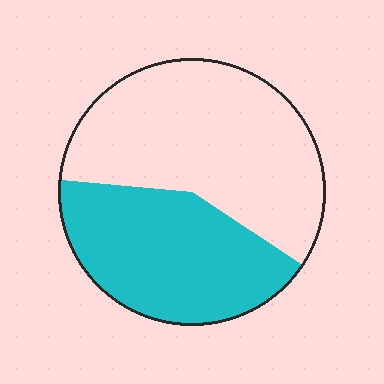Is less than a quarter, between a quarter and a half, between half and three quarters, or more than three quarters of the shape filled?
Between a quarter and a half.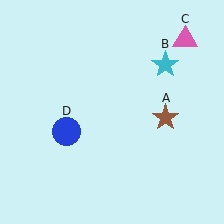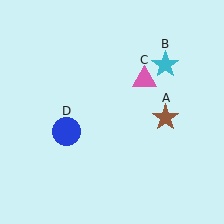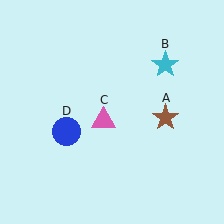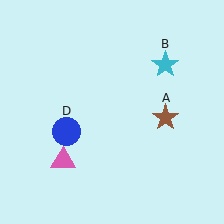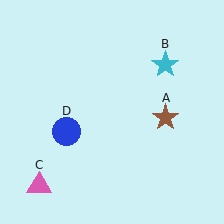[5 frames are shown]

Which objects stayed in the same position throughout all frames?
Brown star (object A) and cyan star (object B) and blue circle (object D) remained stationary.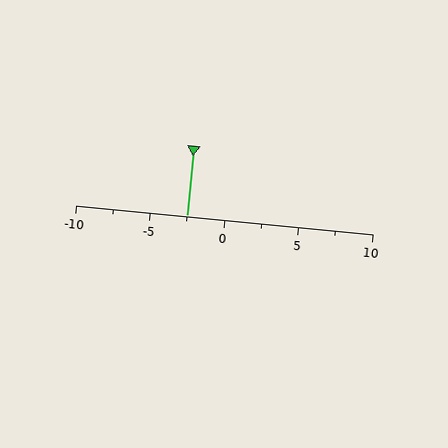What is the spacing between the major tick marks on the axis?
The major ticks are spaced 5 apart.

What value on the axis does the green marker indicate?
The marker indicates approximately -2.5.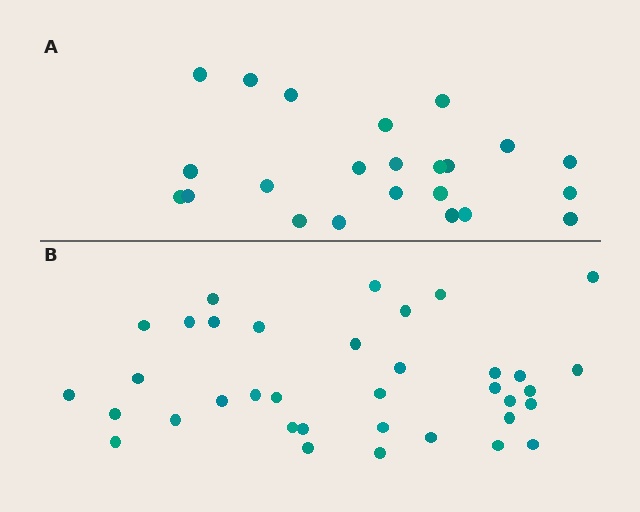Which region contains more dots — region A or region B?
Region B (the bottom region) has more dots.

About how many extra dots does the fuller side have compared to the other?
Region B has approximately 15 more dots than region A.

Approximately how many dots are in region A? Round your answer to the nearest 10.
About 20 dots. (The exact count is 23, which rounds to 20.)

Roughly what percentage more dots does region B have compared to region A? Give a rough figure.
About 55% more.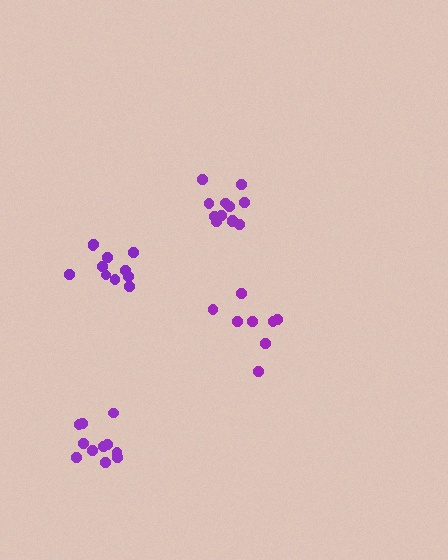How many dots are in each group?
Group 1: 8 dots, Group 2: 11 dots, Group 3: 11 dots, Group 4: 12 dots (42 total).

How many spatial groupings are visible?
There are 4 spatial groupings.